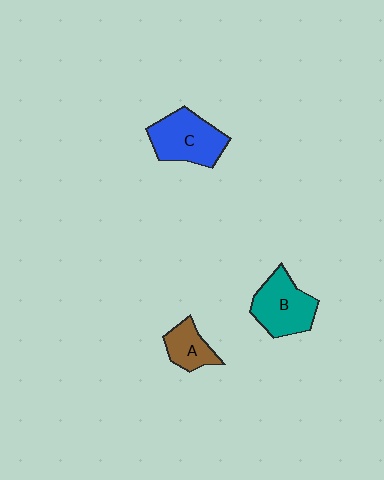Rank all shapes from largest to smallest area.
From largest to smallest: C (blue), B (teal), A (brown).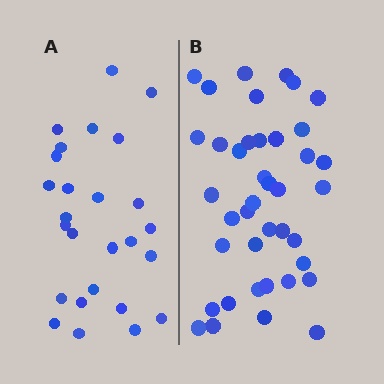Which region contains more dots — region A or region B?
Region B (the right region) has more dots.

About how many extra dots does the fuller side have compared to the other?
Region B has approximately 15 more dots than region A.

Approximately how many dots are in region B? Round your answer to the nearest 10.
About 40 dots.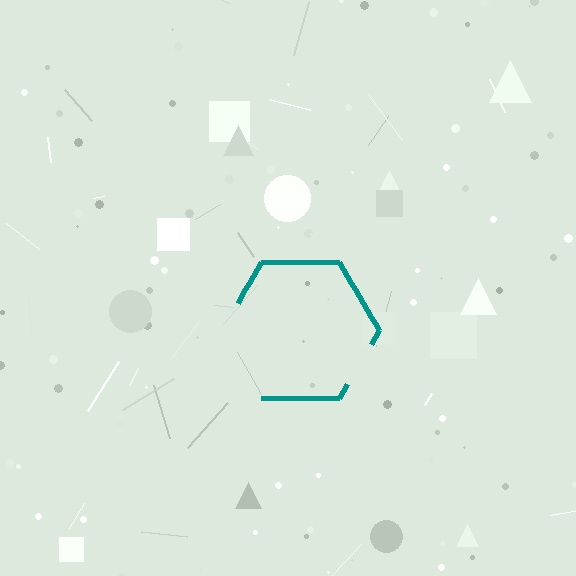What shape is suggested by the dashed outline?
The dashed outline suggests a hexagon.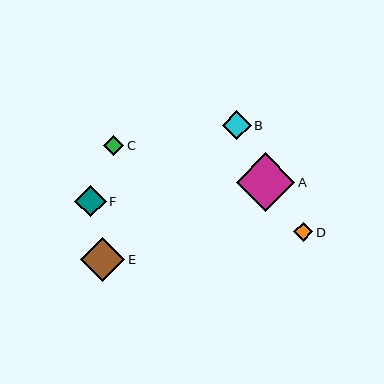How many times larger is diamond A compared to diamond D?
Diamond A is approximately 3.1 times the size of diamond D.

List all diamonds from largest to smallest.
From largest to smallest: A, E, F, B, C, D.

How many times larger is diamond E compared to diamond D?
Diamond E is approximately 2.3 times the size of diamond D.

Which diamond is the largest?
Diamond A is the largest with a size of approximately 58 pixels.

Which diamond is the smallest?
Diamond D is the smallest with a size of approximately 19 pixels.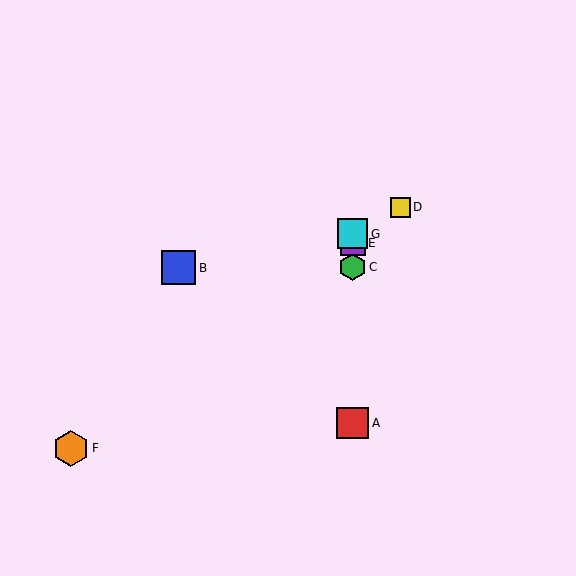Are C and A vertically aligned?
Yes, both are at x≈353.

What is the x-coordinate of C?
Object C is at x≈353.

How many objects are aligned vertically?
4 objects (A, C, E, G) are aligned vertically.